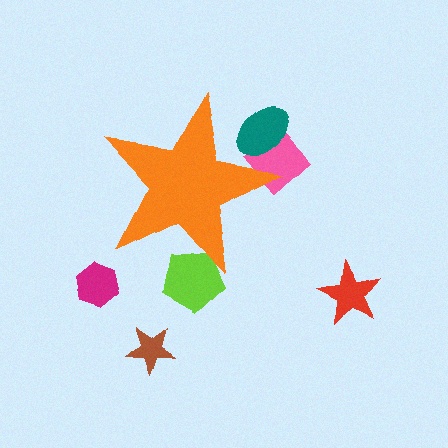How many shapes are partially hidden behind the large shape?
3 shapes are partially hidden.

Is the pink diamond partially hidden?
Yes, the pink diamond is partially hidden behind the orange star.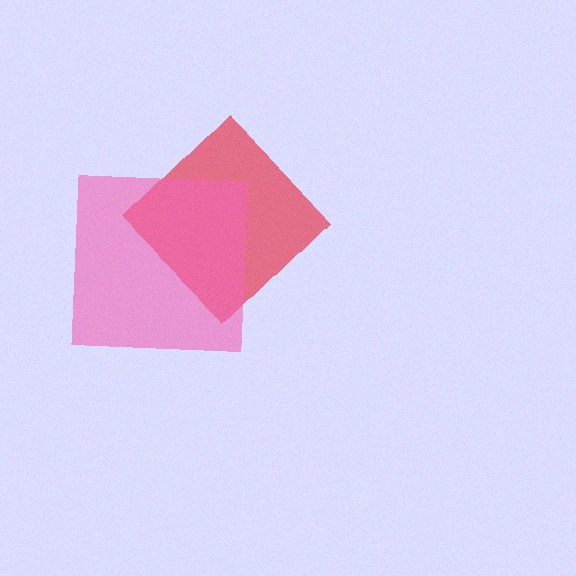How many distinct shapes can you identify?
There are 2 distinct shapes: a red diamond, a pink square.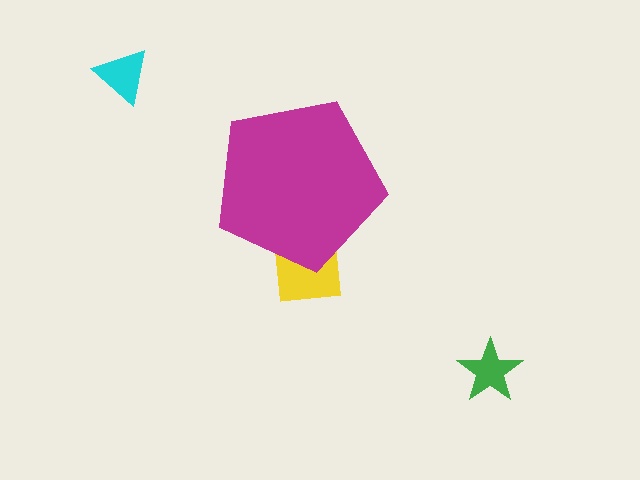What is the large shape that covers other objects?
A magenta pentagon.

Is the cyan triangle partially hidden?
No, the cyan triangle is fully visible.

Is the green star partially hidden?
No, the green star is fully visible.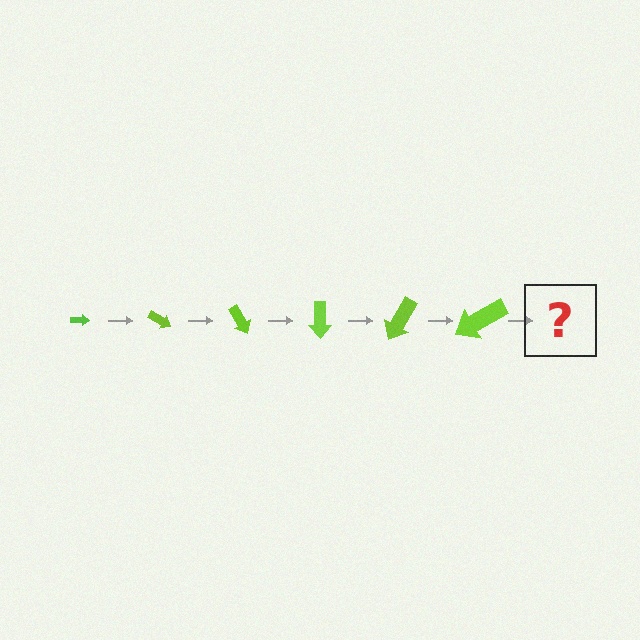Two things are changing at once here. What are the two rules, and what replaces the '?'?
The two rules are that the arrow grows larger each step and it rotates 30 degrees each step. The '?' should be an arrow, larger than the previous one and rotated 180 degrees from the start.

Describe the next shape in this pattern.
It should be an arrow, larger than the previous one and rotated 180 degrees from the start.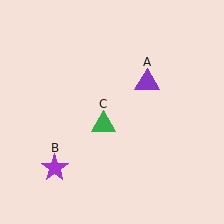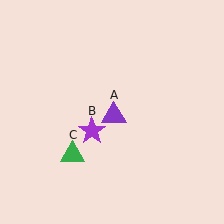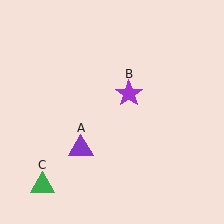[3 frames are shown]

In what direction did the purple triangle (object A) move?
The purple triangle (object A) moved down and to the left.